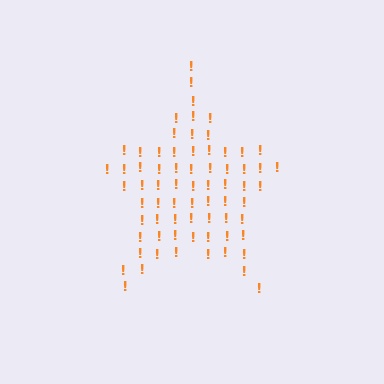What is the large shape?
The large shape is a star.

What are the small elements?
The small elements are exclamation marks.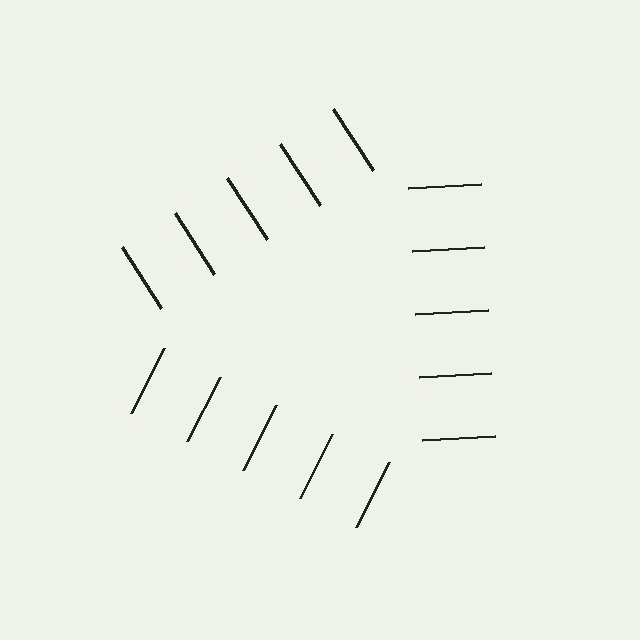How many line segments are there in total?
15 — 5 along each of the 3 edges.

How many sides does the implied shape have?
3 sides — the line-ends trace a triangle.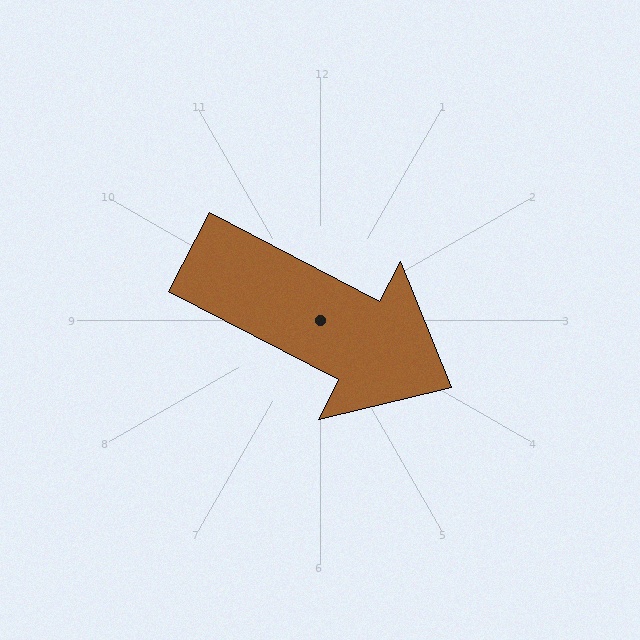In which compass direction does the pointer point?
Southeast.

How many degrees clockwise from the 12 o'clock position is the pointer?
Approximately 117 degrees.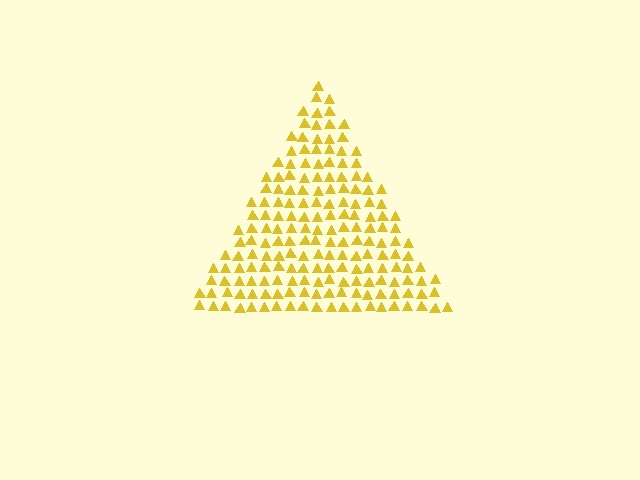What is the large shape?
The large shape is a triangle.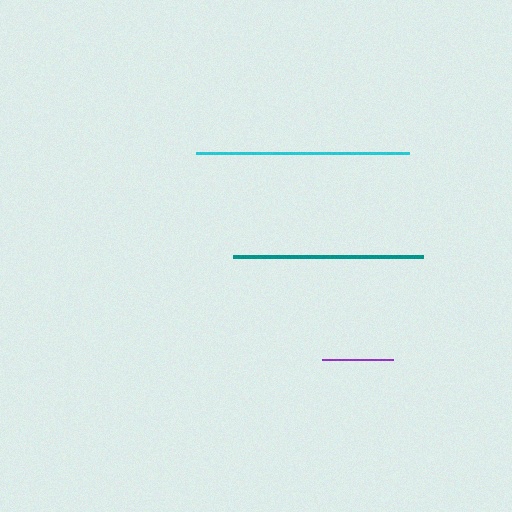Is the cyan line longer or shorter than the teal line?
The cyan line is longer than the teal line.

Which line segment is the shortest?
The purple line is the shortest at approximately 71 pixels.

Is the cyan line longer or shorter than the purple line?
The cyan line is longer than the purple line.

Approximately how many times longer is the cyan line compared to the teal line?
The cyan line is approximately 1.1 times the length of the teal line.